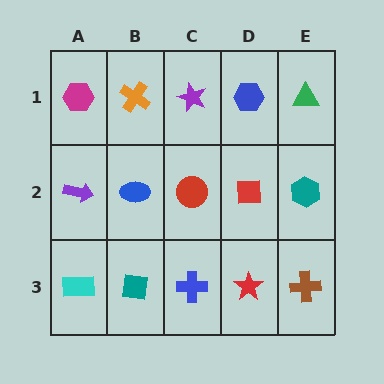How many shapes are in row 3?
5 shapes.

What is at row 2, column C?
A red circle.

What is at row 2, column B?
A blue ellipse.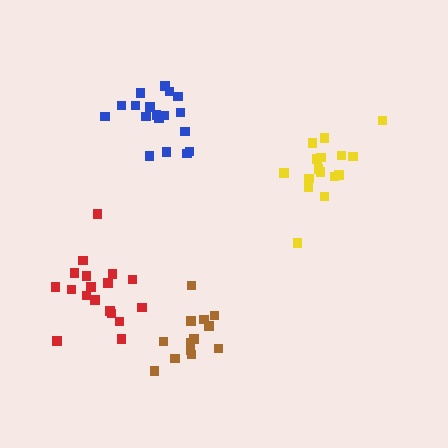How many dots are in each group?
Group 1: 18 dots, Group 2: 16 dots, Group 3: 13 dots, Group 4: 18 dots (65 total).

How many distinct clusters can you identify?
There are 4 distinct clusters.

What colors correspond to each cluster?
The clusters are colored: blue, yellow, brown, red.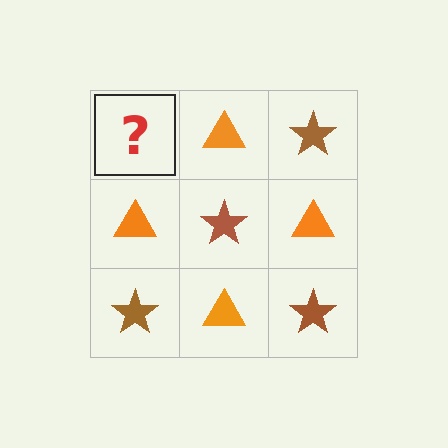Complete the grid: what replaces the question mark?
The question mark should be replaced with a brown star.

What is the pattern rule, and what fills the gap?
The rule is that it alternates brown star and orange triangle in a checkerboard pattern. The gap should be filled with a brown star.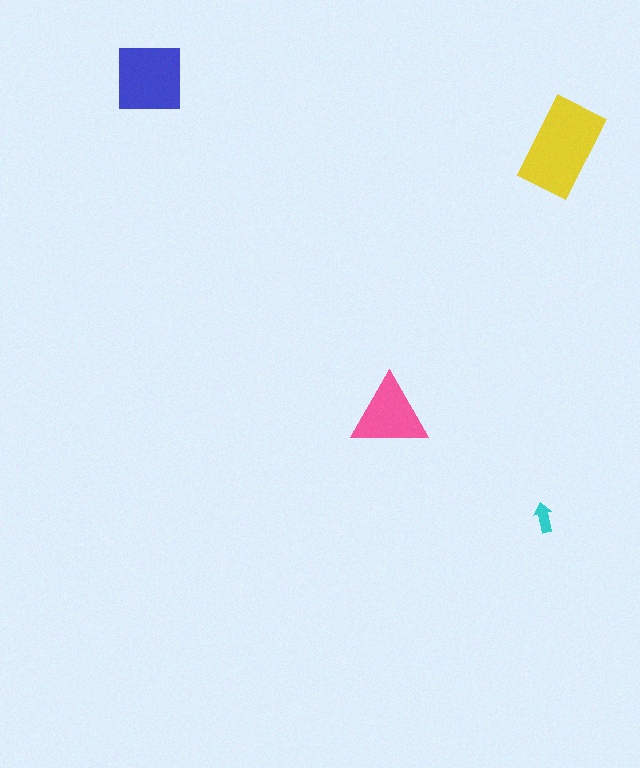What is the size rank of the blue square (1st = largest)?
2nd.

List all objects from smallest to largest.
The cyan arrow, the pink triangle, the blue square, the yellow rectangle.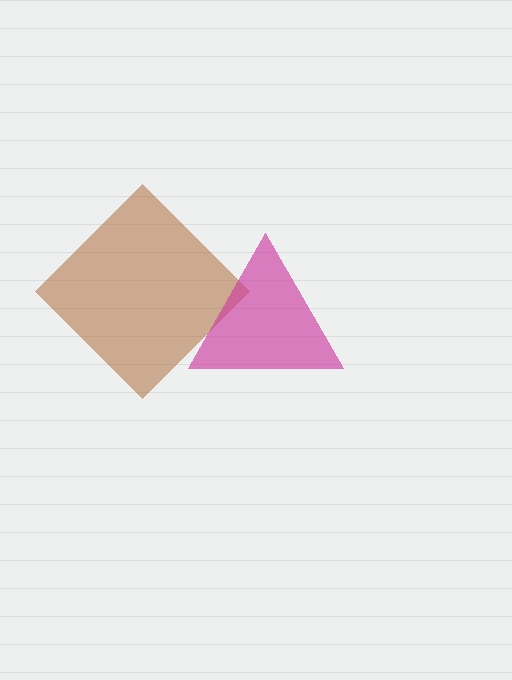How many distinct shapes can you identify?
There are 2 distinct shapes: a brown diamond, a magenta triangle.